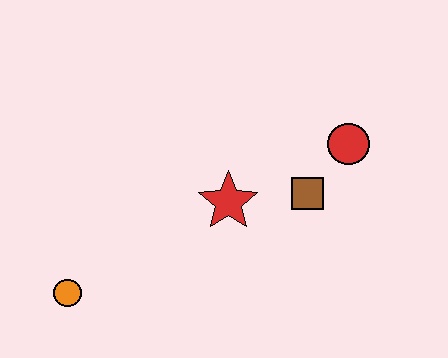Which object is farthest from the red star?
The orange circle is farthest from the red star.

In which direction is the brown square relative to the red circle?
The brown square is below the red circle.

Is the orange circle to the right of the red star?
No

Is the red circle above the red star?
Yes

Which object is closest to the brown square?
The red circle is closest to the brown square.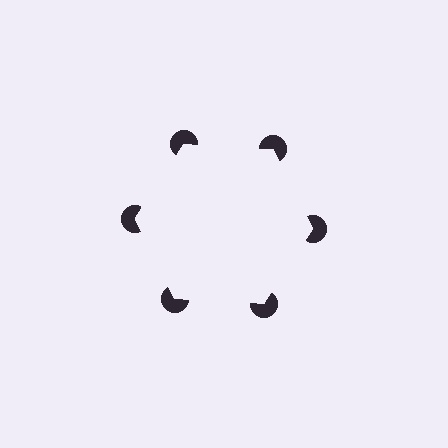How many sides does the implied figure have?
6 sides.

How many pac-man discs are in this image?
There are 6 — one at each vertex of the illusory hexagon.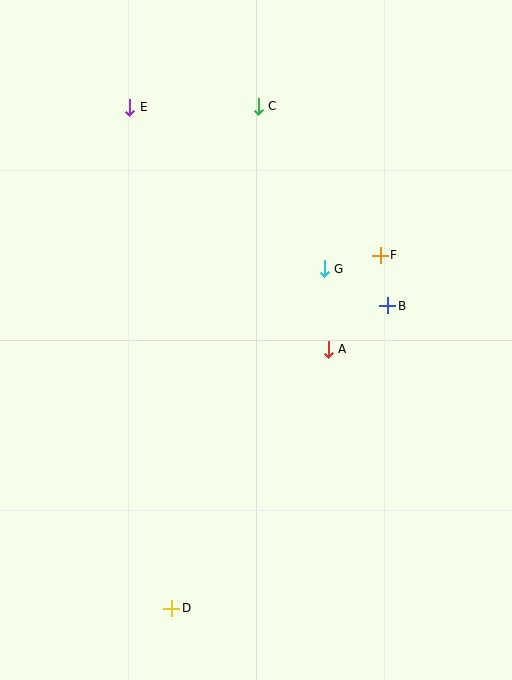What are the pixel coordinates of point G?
Point G is at (324, 269).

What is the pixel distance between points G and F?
The distance between G and F is 58 pixels.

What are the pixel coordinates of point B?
Point B is at (387, 306).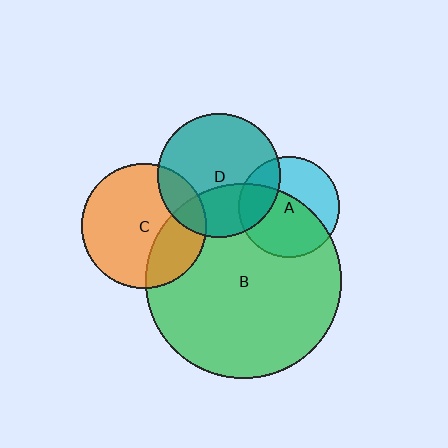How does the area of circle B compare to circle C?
Approximately 2.5 times.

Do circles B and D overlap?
Yes.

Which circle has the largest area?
Circle B (green).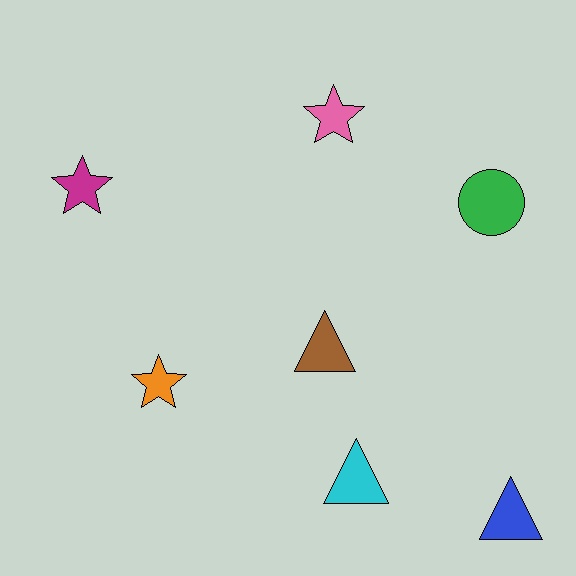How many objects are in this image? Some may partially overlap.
There are 7 objects.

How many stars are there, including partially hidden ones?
There are 3 stars.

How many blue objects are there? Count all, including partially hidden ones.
There is 1 blue object.